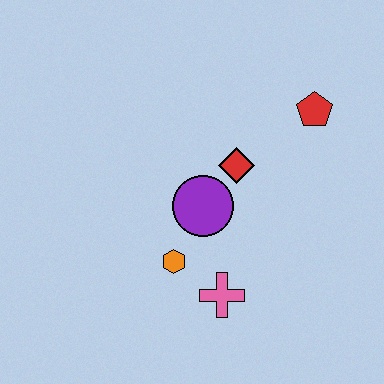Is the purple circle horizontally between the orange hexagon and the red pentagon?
Yes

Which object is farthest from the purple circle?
The red pentagon is farthest from the purple circle.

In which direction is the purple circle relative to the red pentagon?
The purple circle is to the left of the red pentagon.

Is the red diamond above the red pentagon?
No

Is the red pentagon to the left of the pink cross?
No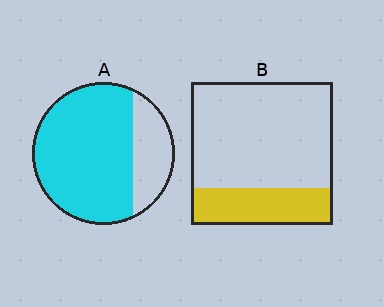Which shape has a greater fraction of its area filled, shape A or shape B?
Shape A.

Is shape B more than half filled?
No.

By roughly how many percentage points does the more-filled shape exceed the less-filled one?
By roughly 50 percentage points (A over B).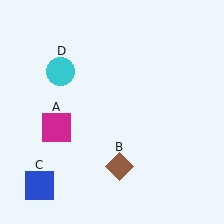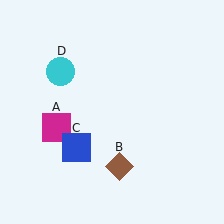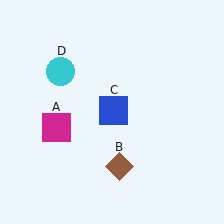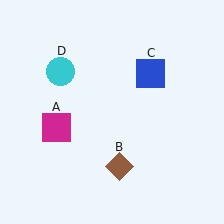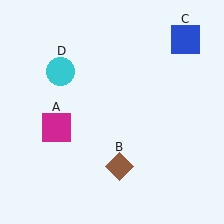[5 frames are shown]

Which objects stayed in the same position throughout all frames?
Magenta square (object A) and brown diamond (object B) and cyan circle (object D) remained stationary.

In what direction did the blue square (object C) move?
The blue square (object C) moved up and to the right.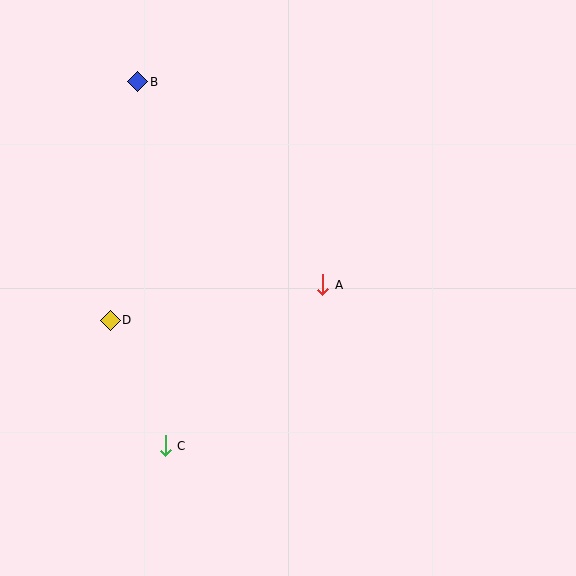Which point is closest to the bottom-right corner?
Point A is closest to the bottom-right corner.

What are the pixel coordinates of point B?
Point B is at (138, 82).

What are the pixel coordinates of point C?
Point C is at (165, 446).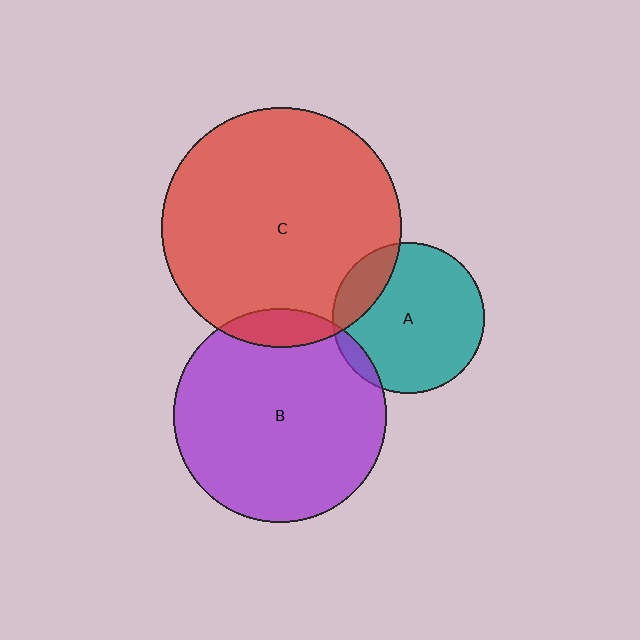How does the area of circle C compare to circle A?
Approximately 2.5 times.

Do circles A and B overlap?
Yes.